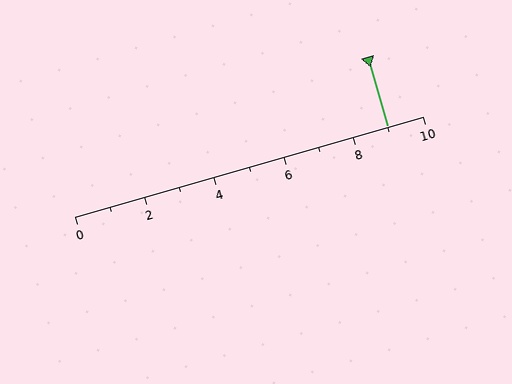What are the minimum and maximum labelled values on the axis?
The axis runs from 0 to 10.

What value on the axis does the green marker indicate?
The marker indicates approximately 9.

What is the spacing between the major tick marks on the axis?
The major ticks are spaced 2 apart.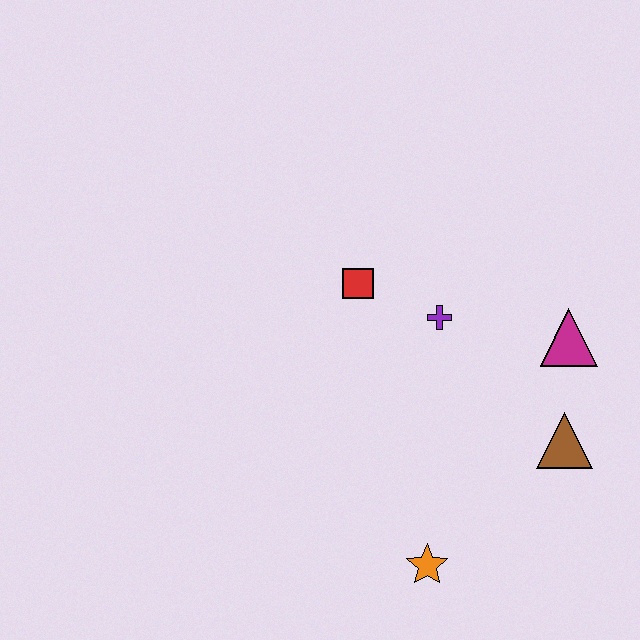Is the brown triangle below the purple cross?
Yes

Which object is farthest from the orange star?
The red square is farthest from the orange star.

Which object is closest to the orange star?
The brown triangle is closest to the orange star.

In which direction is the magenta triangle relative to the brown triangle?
The magenta triangle is above the brown triangle.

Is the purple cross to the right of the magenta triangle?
No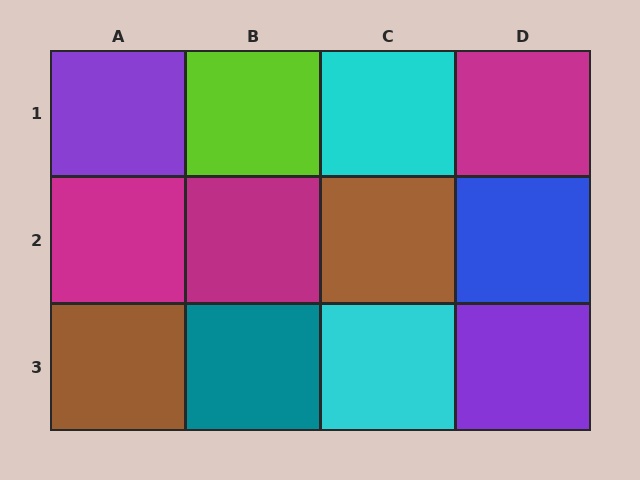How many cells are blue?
1 cell is blue.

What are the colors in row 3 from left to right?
Brown, teal, cyan, purple.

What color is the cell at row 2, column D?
Blue.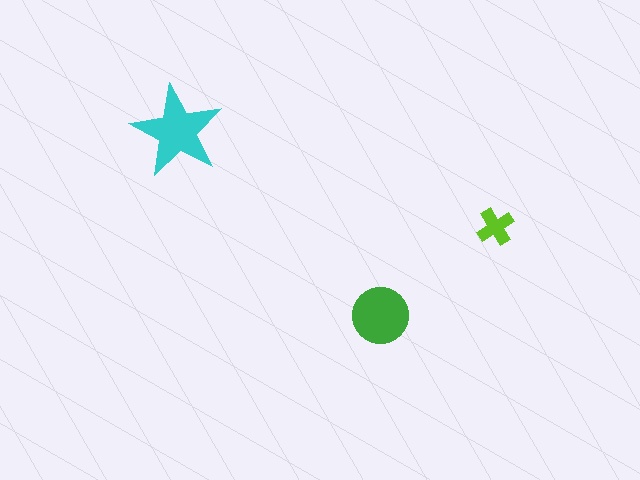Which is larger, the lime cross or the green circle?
The green circle.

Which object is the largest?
The cyan star.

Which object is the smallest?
The lime cross.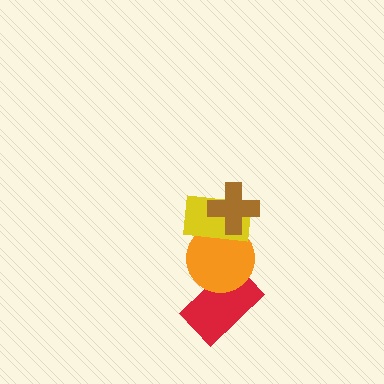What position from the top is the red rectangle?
The red rectangle is 4th from the top.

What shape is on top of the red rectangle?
The orange circle is on top of the red rectangle.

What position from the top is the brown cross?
The brown cross is 1st from the top.